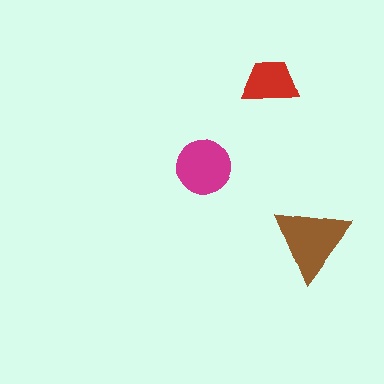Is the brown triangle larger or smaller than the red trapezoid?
Larger.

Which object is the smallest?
The red trapezoid.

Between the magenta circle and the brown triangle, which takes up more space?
The brown triangle.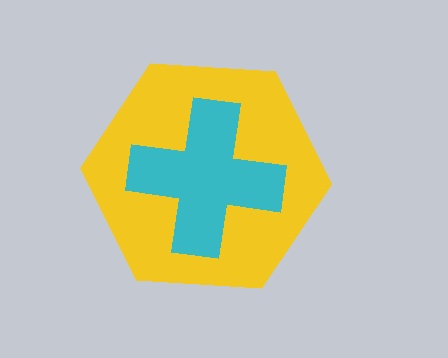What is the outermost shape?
The yellow hexagon.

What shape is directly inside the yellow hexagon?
The cyan cross.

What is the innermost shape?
The cyan cross.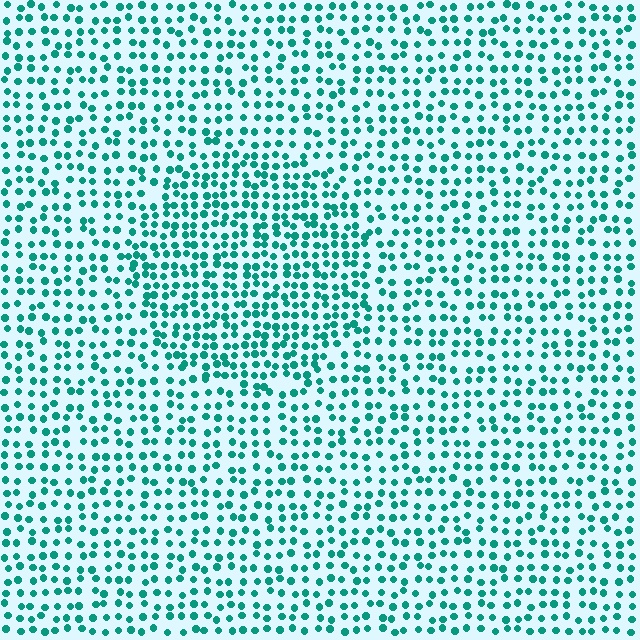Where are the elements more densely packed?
The elements are more densely packed inside the circle boundary.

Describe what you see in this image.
The image contains small teal elements arranged at two different densities. A circle-shaped region is visible where the elements are more densely packed than the surrounding area.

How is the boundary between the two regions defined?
The boundary is defined by a change in element density (approximately 1.6x ratio). All elements are the same color, size, and shape.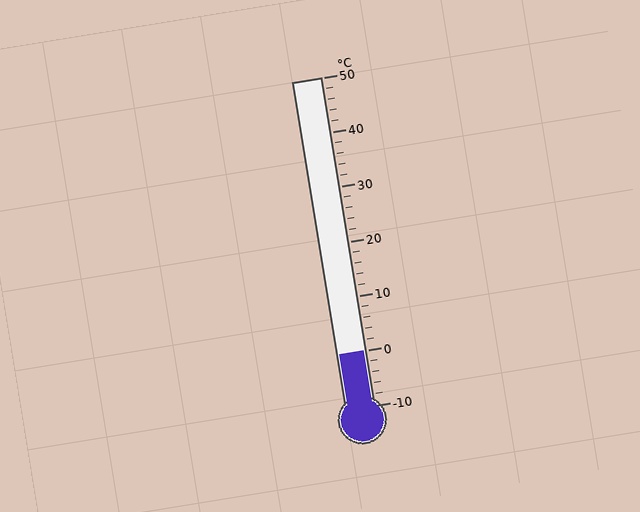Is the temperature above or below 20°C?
The temperature is below 20°C.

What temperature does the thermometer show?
The thermometer shows approximately 0°C.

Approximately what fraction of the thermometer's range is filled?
The thermometer is filled to approximately 15% of its range.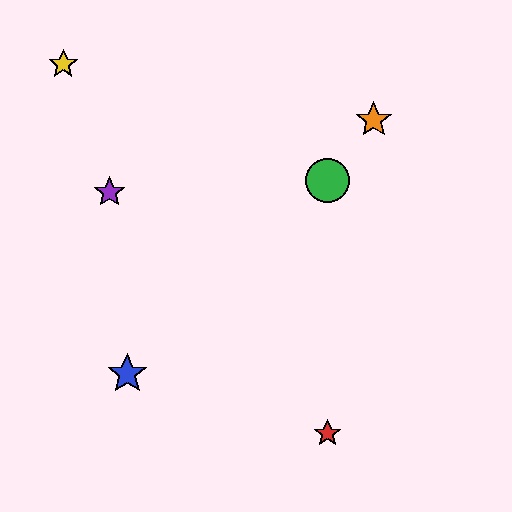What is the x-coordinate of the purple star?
The purple star is at x≈109.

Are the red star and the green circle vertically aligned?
Yes, both are at x≈327.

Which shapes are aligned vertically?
The red star, the green circle are aligned vertically.